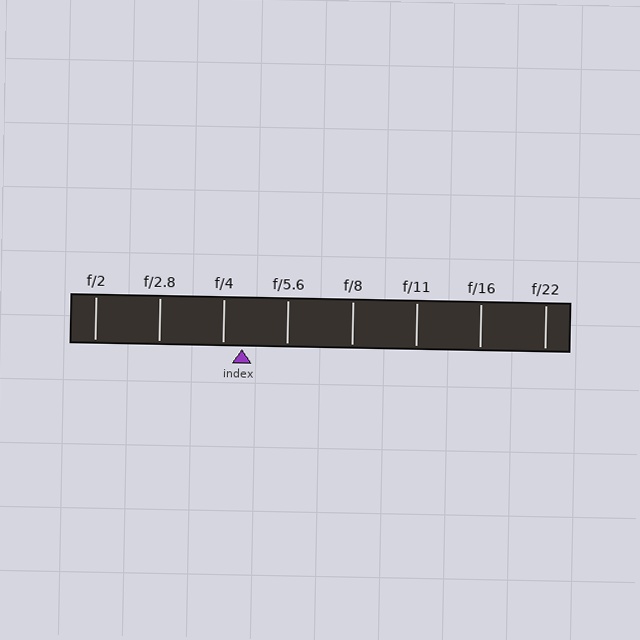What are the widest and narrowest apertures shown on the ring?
The widest aperture shown is f/2 and the narrowest is f/22.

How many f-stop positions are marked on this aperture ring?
There are 8 f-stop positions marked.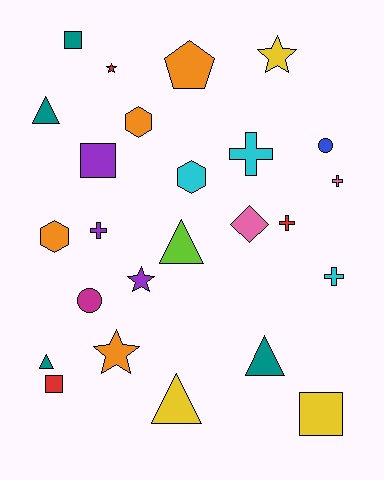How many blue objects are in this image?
There is 1 blue object.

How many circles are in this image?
There are 2 circles.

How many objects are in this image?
There are 25 objects.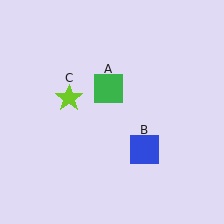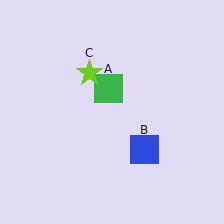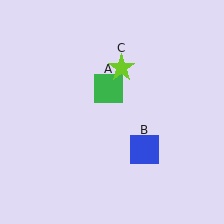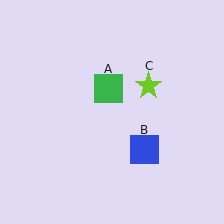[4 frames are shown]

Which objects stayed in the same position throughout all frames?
Green square (object A) and blue square (object B) remained stationary.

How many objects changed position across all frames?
1 object changed position: lime star (object C).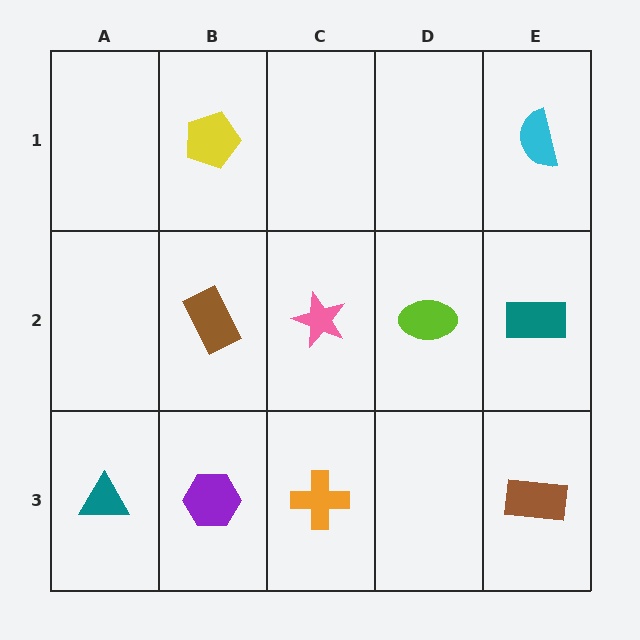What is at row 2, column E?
A teal rectangle.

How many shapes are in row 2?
4 shapes.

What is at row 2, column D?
A lime ellipse.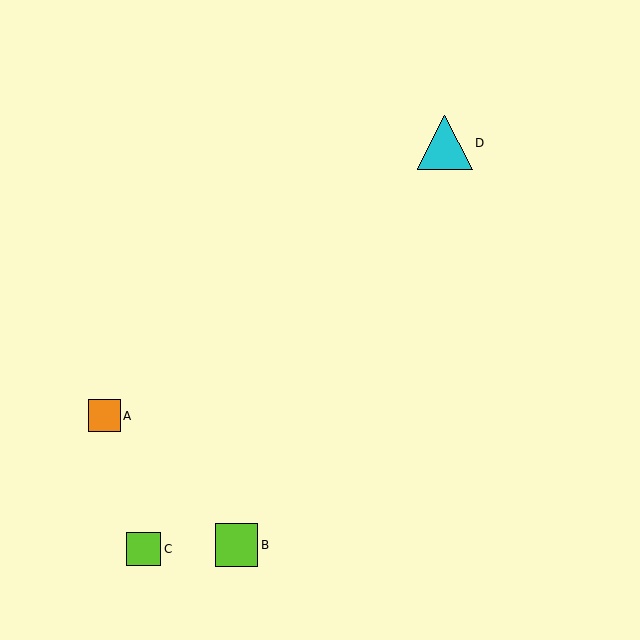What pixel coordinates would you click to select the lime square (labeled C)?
Click at (144, 549) to select the lime square C.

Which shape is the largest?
The cyan triangle (labeled D) is the largest.